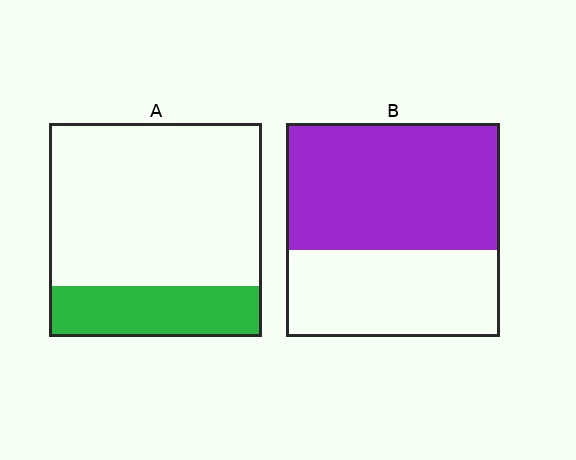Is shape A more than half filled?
No.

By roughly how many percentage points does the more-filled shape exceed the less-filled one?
By roughly 35 percentage points (B over A).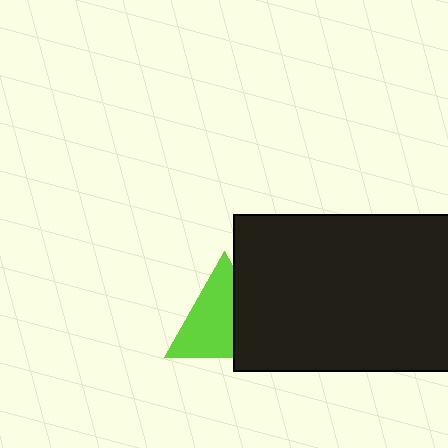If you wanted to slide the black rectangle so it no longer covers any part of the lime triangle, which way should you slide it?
Slide it right — that is the most direct way to separate the two shapes.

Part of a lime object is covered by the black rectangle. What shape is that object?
It is a triangle.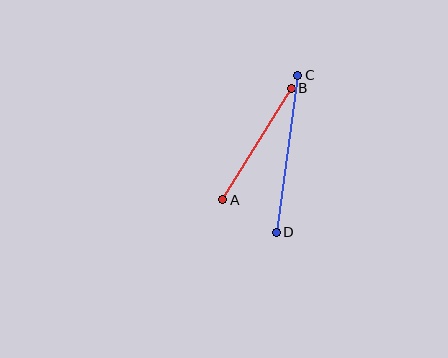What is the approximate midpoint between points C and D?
The midpoint is at approximately (287, 154) pixels.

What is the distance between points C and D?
The distance is approximately 158 pixels.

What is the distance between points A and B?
The distance is approximately 131 pixels.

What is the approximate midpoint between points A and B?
The midpoint is at approximately (257, 144) pixels.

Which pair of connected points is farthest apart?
Points C and D are farthest apart.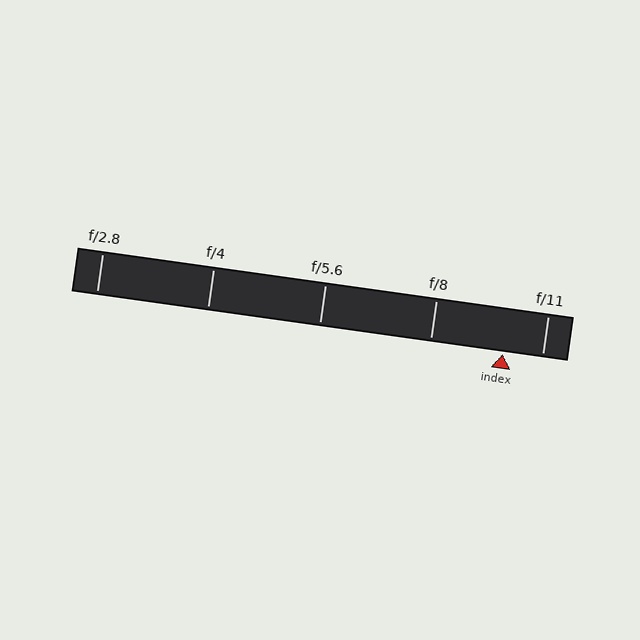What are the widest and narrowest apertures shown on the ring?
The widest aperture shown is f/2.8 and the narrowest is f/11.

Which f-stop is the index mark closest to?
The index mark is closest to f/11.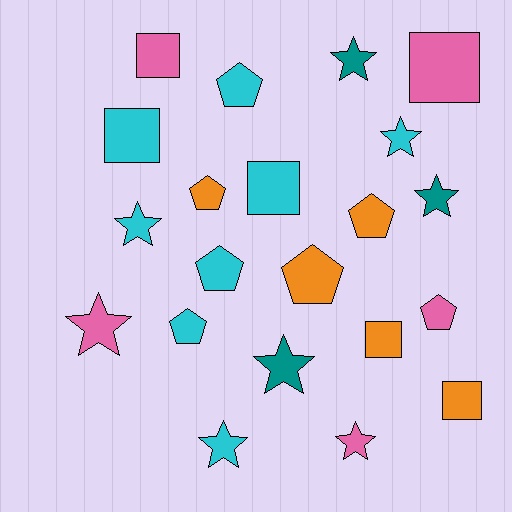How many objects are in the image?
There are 21 objects.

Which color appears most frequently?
Cyan, with 8 objects.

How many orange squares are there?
There are 2 orange squares.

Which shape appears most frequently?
Star, with 8 objects.